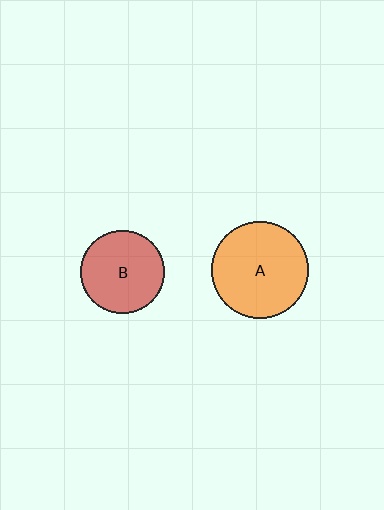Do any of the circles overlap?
No, none of the circles overlap.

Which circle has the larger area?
Circle A (orange).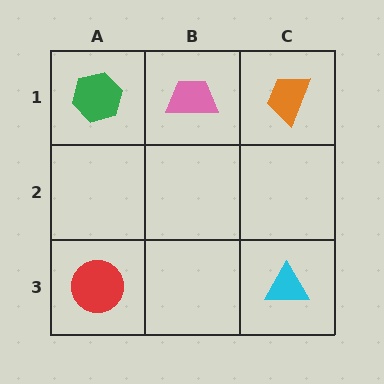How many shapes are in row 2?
0 shapes.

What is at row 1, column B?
A pink trapezoid.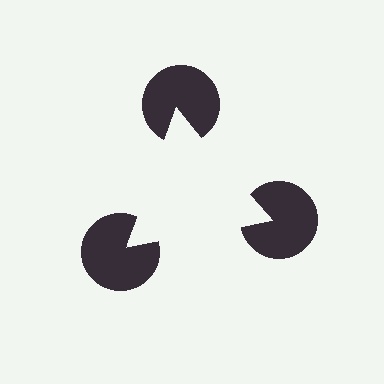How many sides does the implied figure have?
3 sides.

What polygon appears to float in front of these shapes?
An illusory triangle — its edges are inferred from the aligned wedge cuts in the pac-man discs, not physically drawn.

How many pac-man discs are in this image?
There are 3 — one at each vertex of the illusory triangle.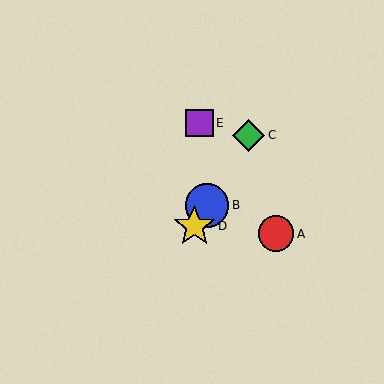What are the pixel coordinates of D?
Object D is at (194, 226).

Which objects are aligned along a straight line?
Objects B, C, D are aligned along a straight line.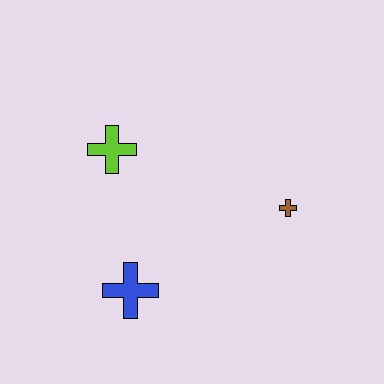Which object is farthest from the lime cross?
The brown cross is farthest from the lime cross.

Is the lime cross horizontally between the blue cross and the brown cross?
No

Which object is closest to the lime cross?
The blue cross is closest to the lime cross.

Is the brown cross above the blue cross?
Yes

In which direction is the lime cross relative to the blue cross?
The lime cross is above the blue cross.